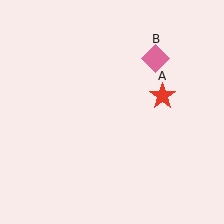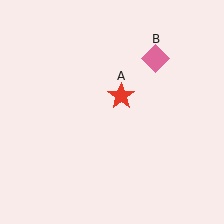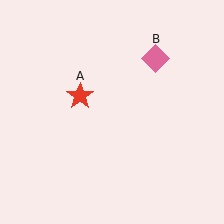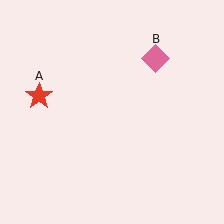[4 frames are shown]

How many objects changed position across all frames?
1 object changed position: red star (object A).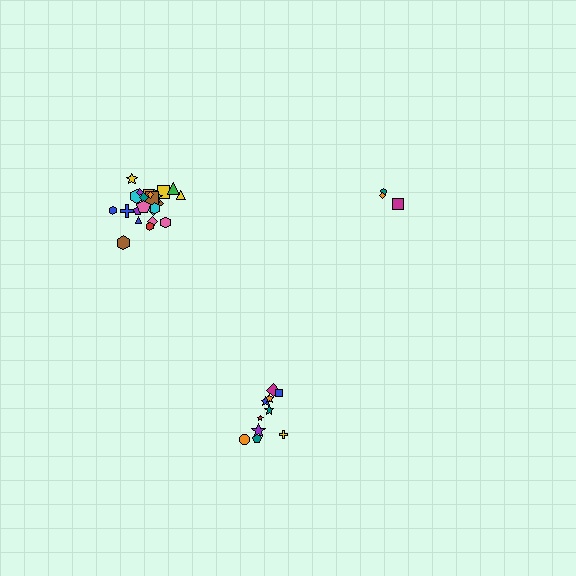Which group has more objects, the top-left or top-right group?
The top-left group.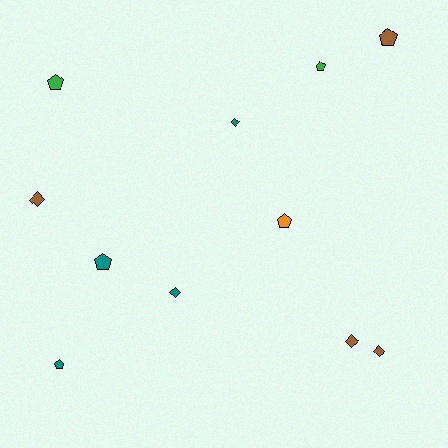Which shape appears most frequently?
Pentagon, with 6 objects.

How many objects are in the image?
There are 11 objects.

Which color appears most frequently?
Brown, with 4 objects.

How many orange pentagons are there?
There is 1 orange pentagon.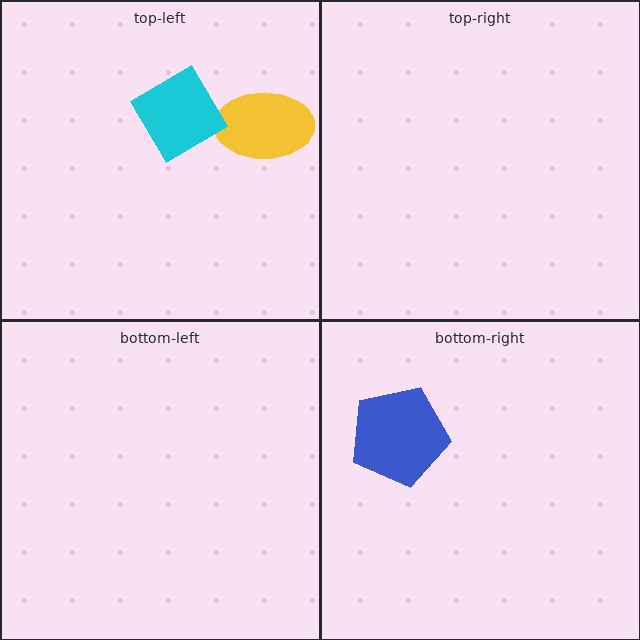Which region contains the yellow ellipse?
The top-left region.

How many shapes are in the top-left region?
2.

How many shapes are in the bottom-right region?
1.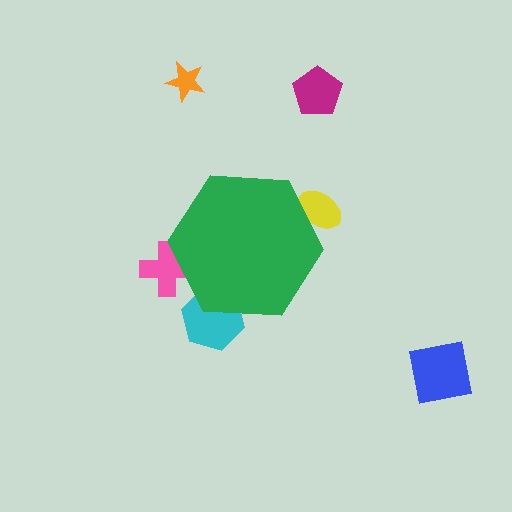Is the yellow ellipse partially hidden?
Yes, the yellow ellipse is partially hidden behind the green hexagon.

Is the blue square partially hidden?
No, the blue square is fully visible.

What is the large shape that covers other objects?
A green hexagon.